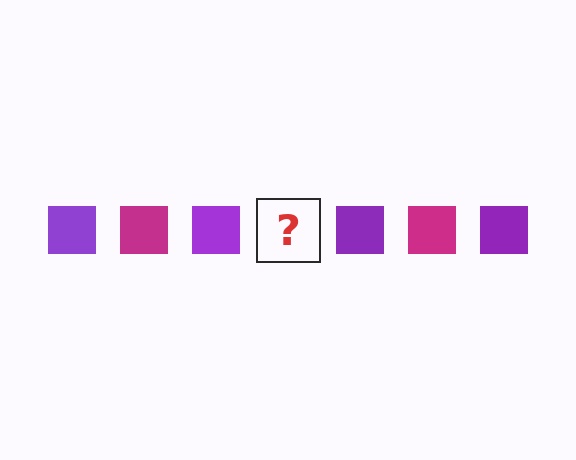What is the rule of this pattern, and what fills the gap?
The rule is that the pattern cycles through purple, magenta squares. The gap should be filled with a magenta square.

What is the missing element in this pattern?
The missing element is a magenta square.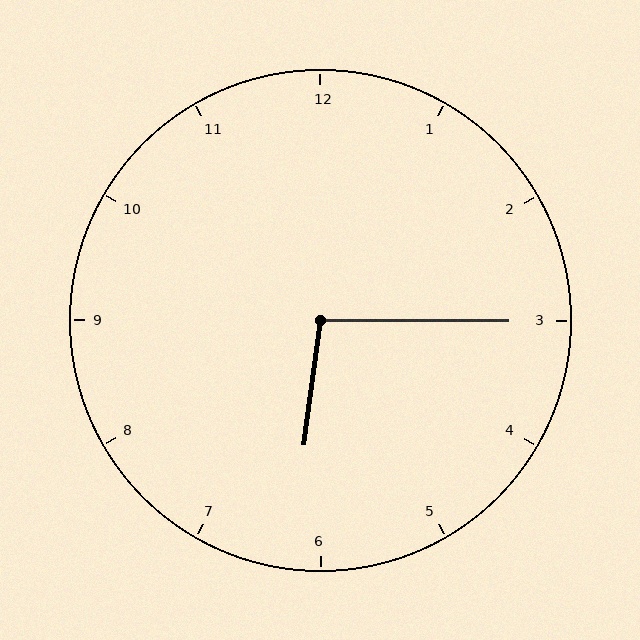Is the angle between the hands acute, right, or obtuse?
It is obtuse.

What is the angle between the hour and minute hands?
Approximately 98 degrees.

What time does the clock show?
6:15.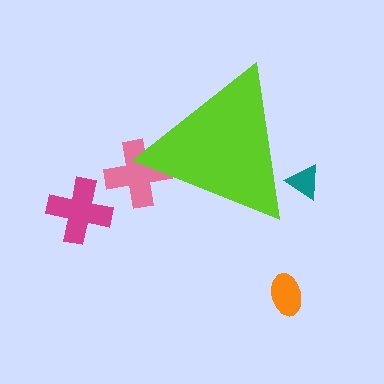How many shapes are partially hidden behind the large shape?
2 shapes are partially hidden.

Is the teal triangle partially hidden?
Yes, the teal triangle is partially hidden behind the lime triangle.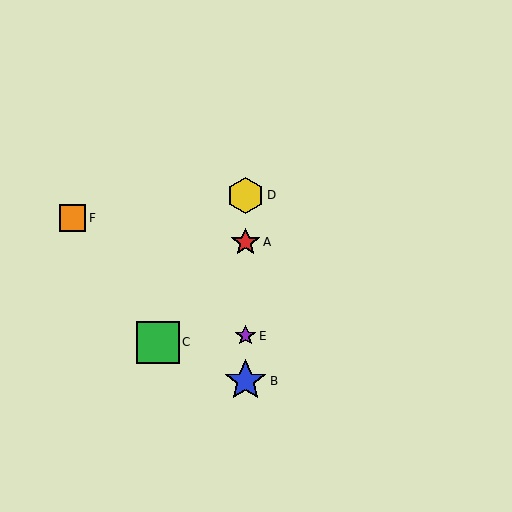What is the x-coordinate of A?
Object A is at x≈245.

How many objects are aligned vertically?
4 objects (A, B, D, E) are aligned vertically.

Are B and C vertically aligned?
No, B is at x≈245 and C is at x≈158.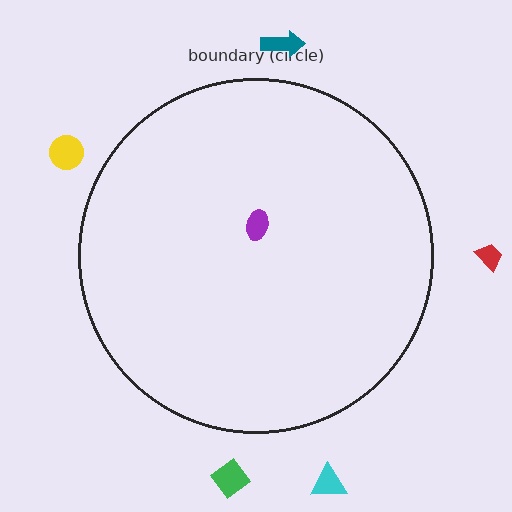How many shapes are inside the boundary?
1 inside, 5 outside.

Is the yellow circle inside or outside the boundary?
Outside.